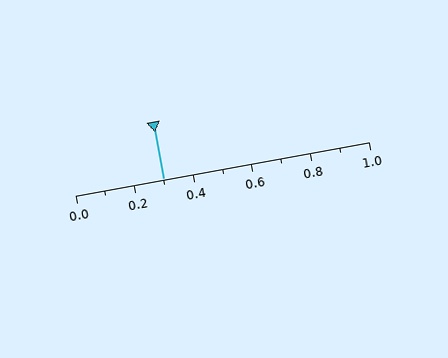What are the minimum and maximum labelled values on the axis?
The axis runs from 0.0 to 1.0.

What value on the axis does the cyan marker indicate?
The marker indicates approximately 0.3.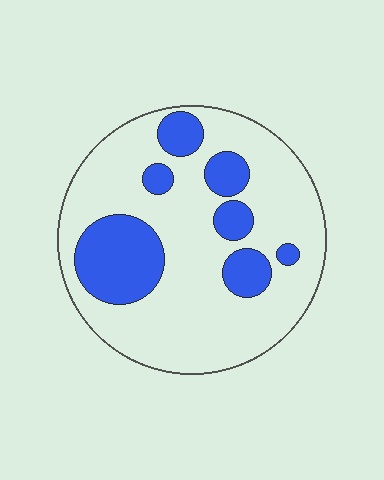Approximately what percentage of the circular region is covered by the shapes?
Approximately 25%.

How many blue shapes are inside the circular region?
7.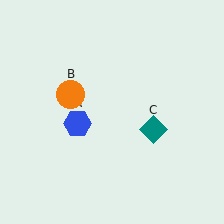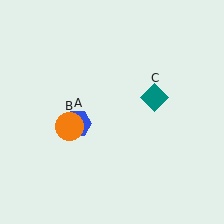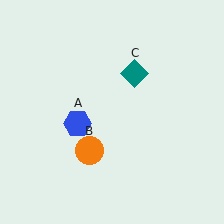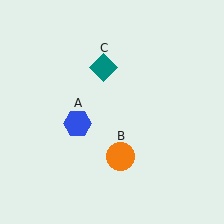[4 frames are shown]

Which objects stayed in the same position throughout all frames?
Blue hexagon (object A) remained stationary.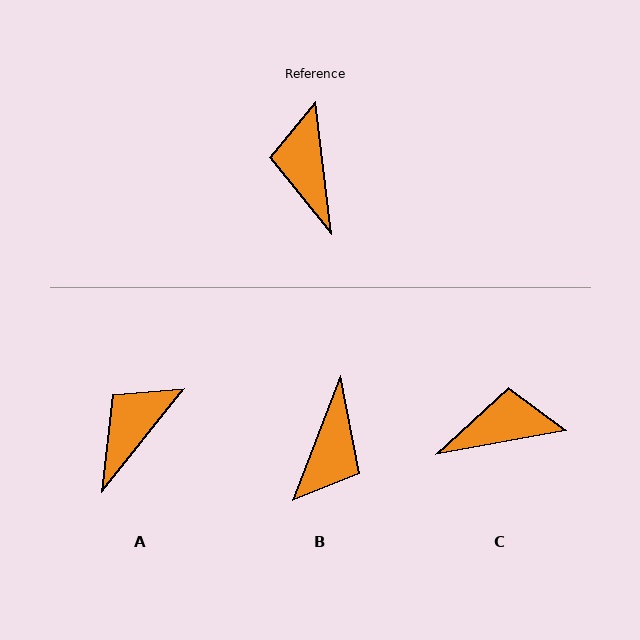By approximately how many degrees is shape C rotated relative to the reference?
Approximately 86 degrees clockwise.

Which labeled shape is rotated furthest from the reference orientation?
B, about 152 degrees away.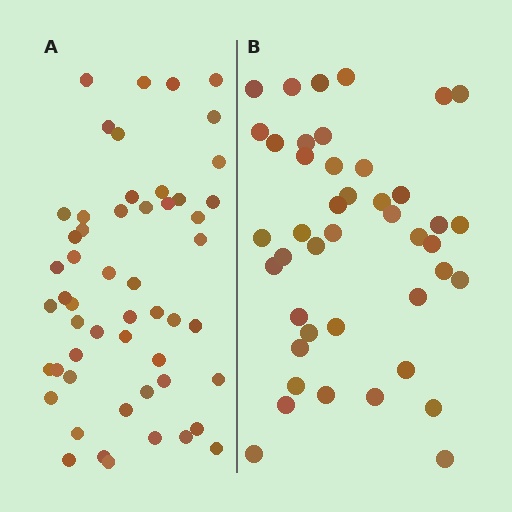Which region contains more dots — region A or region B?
Region A (the left region) has more dots.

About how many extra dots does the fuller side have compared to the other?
Region A has roughly 10 or so more dots than region B.